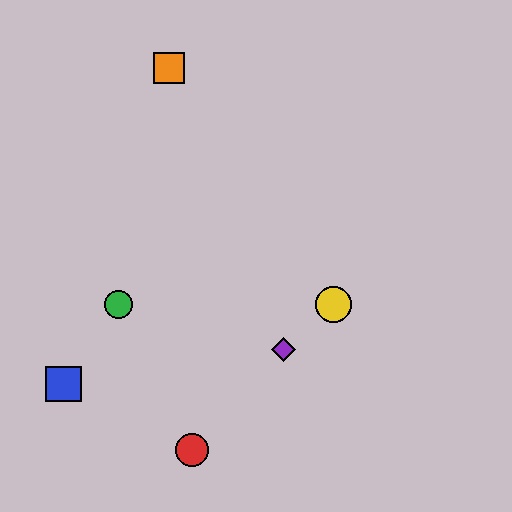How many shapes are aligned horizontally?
2 shapes (the green circle, the yellow circle) are aligned horizontally.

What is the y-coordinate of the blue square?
The blue square is at y≈384.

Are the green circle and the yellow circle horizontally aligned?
Yes, both are at y≈304.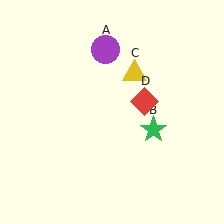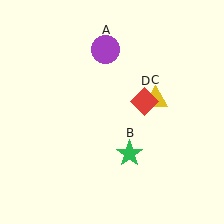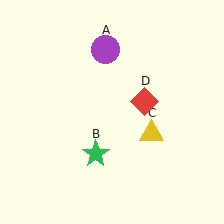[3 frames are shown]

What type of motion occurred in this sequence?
The green star (object B), yellow triangle (object C) rotated clockwise around the center of the scene.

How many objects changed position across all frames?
2 objects changed position: green star (object B), yellow triangle (object C).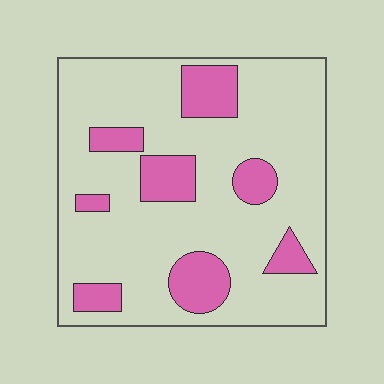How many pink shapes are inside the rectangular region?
8.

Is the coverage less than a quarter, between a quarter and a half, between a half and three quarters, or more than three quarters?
Less than a quarter.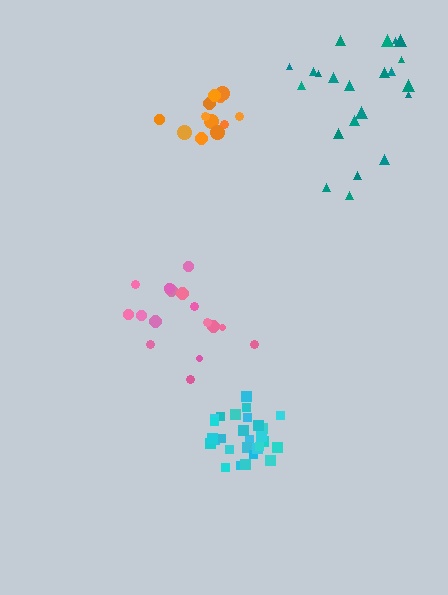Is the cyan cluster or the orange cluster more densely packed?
Cyan.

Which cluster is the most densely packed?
Cyan.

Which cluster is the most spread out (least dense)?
Teal.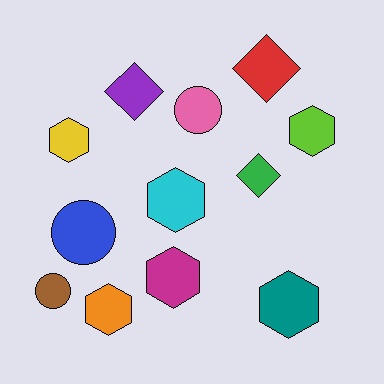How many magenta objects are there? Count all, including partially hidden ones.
There is 1 magenta object.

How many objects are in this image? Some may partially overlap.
There are 12 objects.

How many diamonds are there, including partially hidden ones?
There are 3 diamonds.